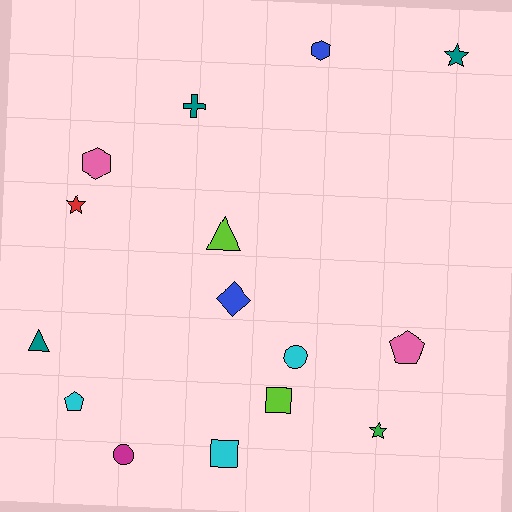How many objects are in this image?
There are 15 objects.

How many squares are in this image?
There are 2 squares.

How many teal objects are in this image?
There are 3 teal objects.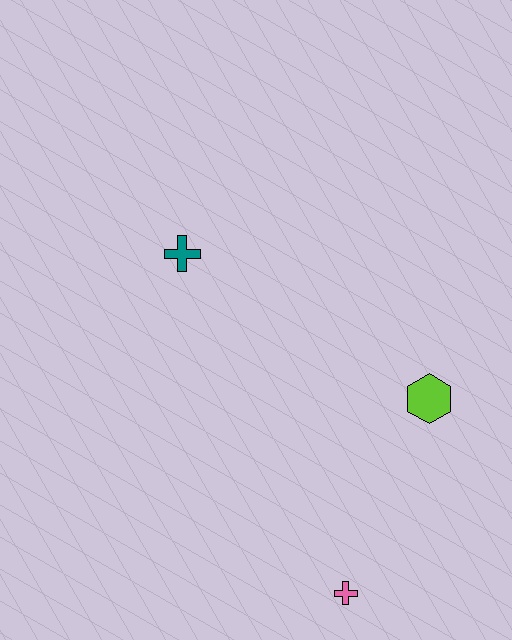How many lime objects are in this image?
There is 1 lime object.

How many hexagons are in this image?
There is 1 hexagon.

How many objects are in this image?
There are 3 objects.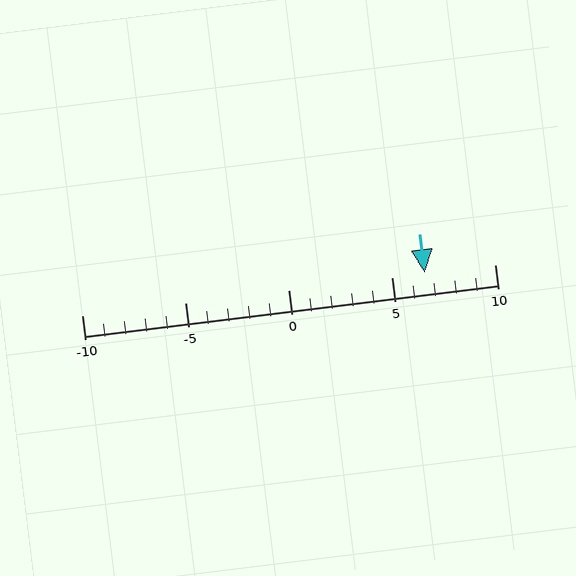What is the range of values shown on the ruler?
The ruler shows values from -10 to 10.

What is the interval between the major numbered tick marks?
The major tick marks are spaced 5 units apart.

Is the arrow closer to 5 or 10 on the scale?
The arrow is closer to 5.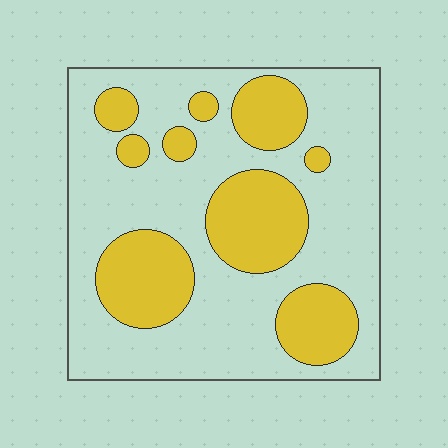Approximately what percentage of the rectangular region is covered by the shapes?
Approximately 30%.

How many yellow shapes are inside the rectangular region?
9.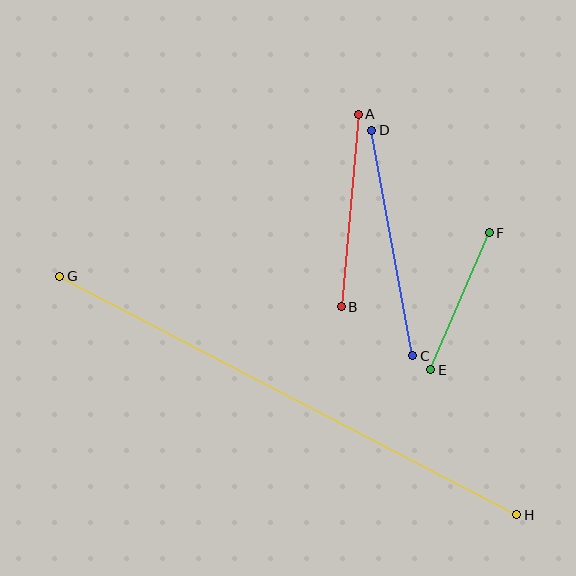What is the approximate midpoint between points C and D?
The midpoint is at approximately (392, 243) pixels.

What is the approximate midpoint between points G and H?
The midpoint is at approximately (288, 395) pixels.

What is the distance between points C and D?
The distance is approximately 229 pixels.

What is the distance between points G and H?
The distance is approximately 515 pixels.